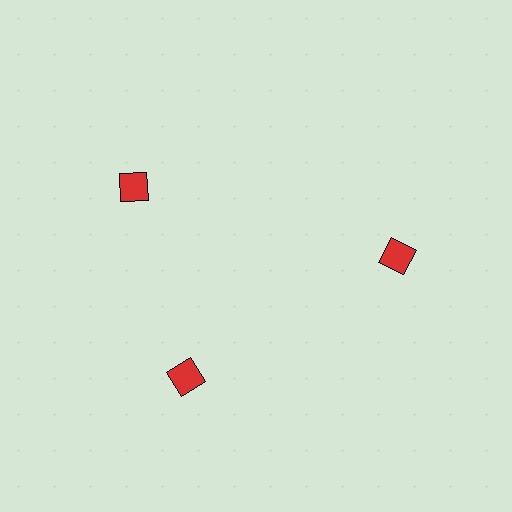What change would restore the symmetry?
The symmetry would be restored by rotating it back into even spacing with its neighbors so that all 3 squares sit at equal angles and equal distance from the center.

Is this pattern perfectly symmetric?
No. The 3 red squares are arranged in a ring, but one element near the 11 o'clock position is rotated out of alignment along the ring, breaking the 3-fold rotational symmetry.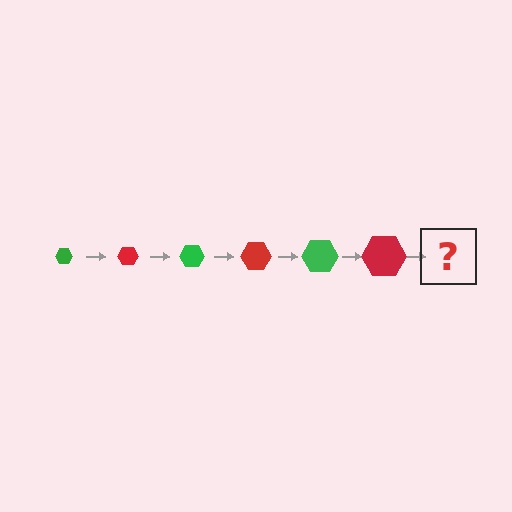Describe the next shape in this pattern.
It should be a green hexagon, larger than the previous one.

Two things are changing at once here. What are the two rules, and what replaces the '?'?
The two rules are that the hexagon grows larger each step and the color cycles through green and red. The '?' should be a green hexagon, larger than the previous one.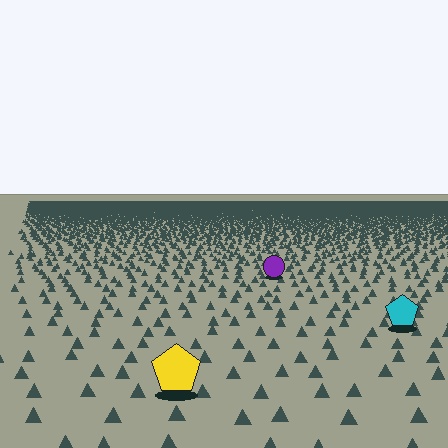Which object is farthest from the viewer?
The purple circle is farthest from the viewer. It appears smaller and the ground texture around it is denser.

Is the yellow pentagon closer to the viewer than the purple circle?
Yes. The yellow pentagon is closer — you can tell from the texture gradient: the ground texture is coarser near it.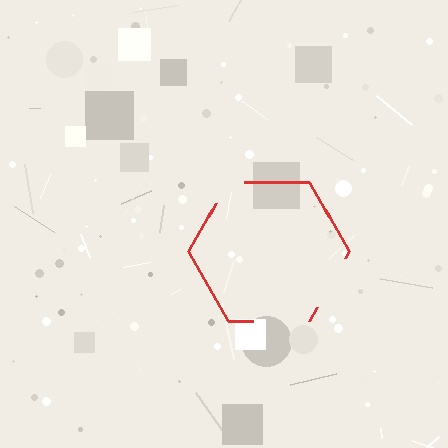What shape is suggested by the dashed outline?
The dashed outline suggests a hexagon.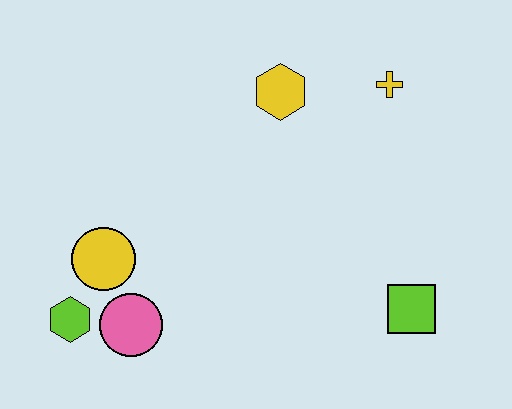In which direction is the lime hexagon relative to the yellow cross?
The lime hexagon is to the left of the yellow cross.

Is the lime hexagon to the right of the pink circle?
No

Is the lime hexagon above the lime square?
No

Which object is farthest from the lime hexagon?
The yellow cross is farthest from the lime hexagon.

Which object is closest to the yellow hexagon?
The yellow cross is closest to the yellow hexagon.